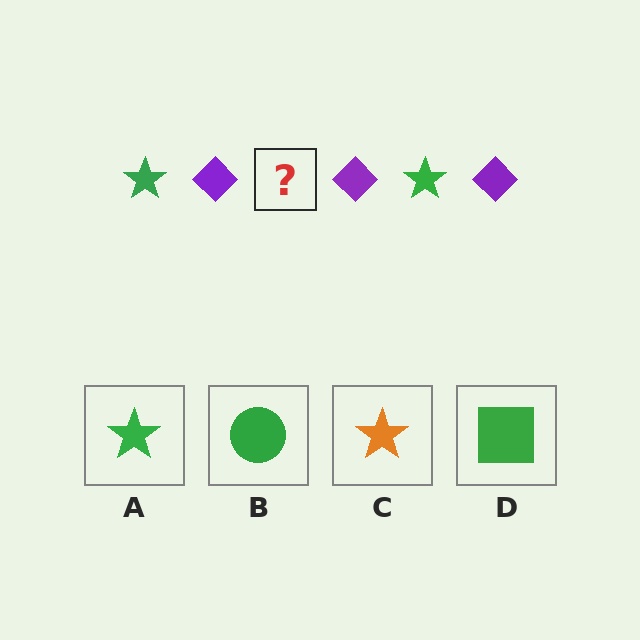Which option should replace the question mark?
Option A.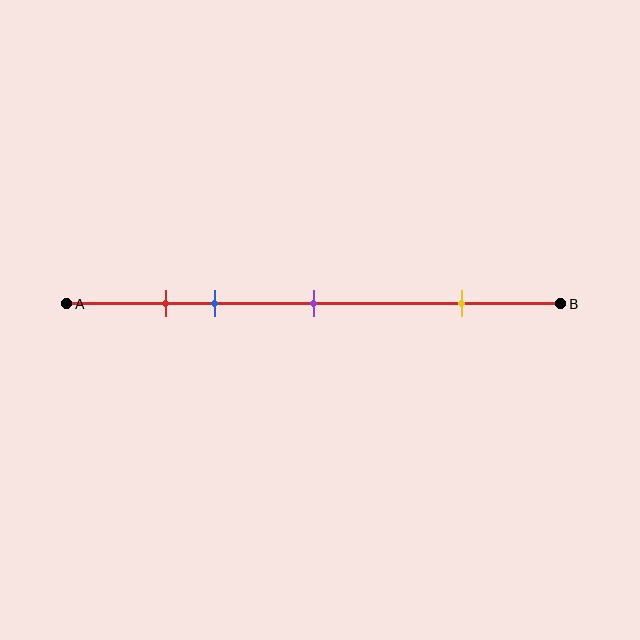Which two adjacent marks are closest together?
The red and blue marks are the closest adjacent pair.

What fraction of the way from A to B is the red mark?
The red mark is approximately 20% (0.2) of the way from A to B.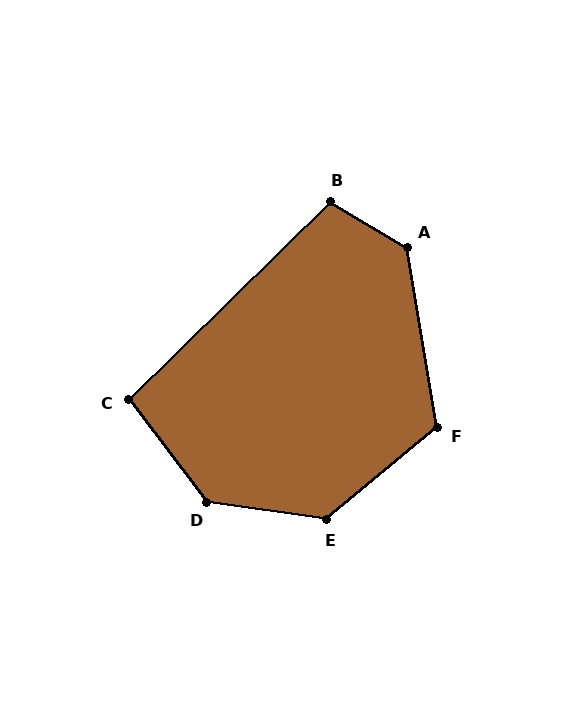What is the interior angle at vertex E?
Approximately 132 degrees (obtuse).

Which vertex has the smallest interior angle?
C, at approximately 97 degrees.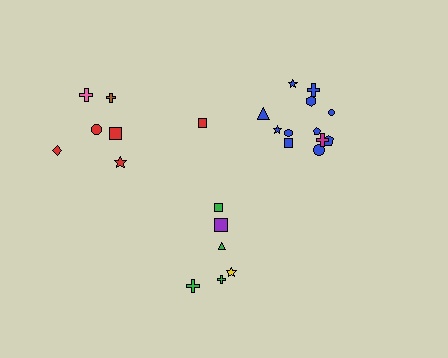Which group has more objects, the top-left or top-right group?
The top-right group.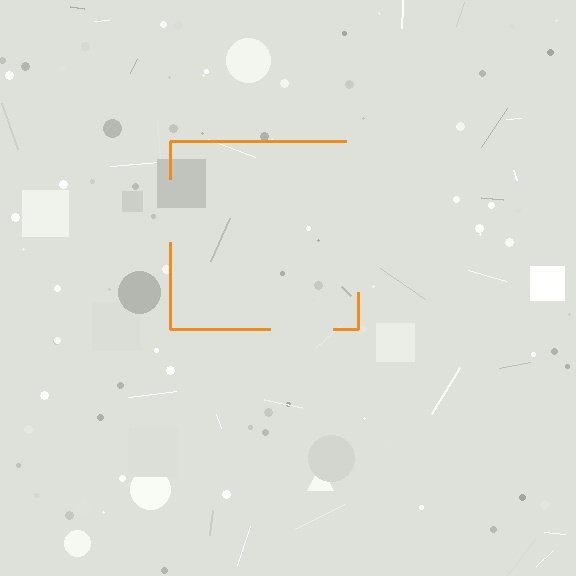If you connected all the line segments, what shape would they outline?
They would outline a square.